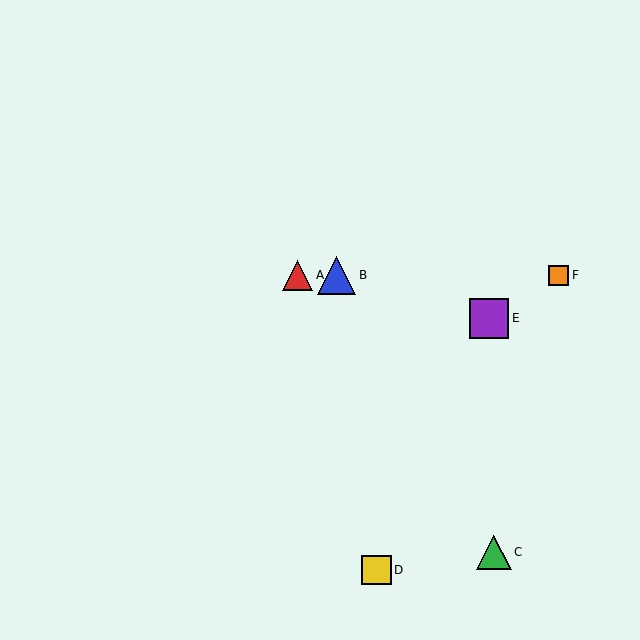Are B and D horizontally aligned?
No, B is at y≈275 and D is at y≈570.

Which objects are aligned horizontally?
Objects A, B, F are aligned horizontally.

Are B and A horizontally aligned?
Yes, both are at y≈275.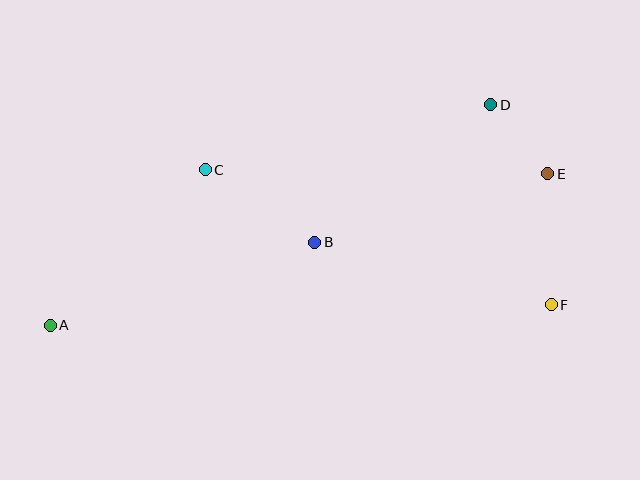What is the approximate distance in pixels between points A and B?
The distance between A and B is approximately 277 pixels.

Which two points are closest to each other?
Points D and E are closest to each other.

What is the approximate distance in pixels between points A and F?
The distance between A and F is approximately 502 pixels.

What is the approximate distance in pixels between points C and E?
The distance between C and E is approximately 343 pixels.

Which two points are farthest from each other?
Points A and E are farthest from each other.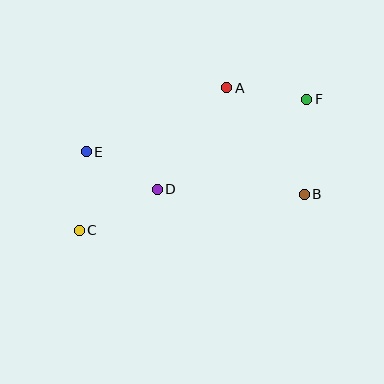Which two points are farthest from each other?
Points C and F are farthest from each other.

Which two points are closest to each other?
Points C and E are closest to each other.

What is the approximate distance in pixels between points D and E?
The distance between D and E is approximately 81 pixels.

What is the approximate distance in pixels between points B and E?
The distance between B and E is approximately 222 pixels.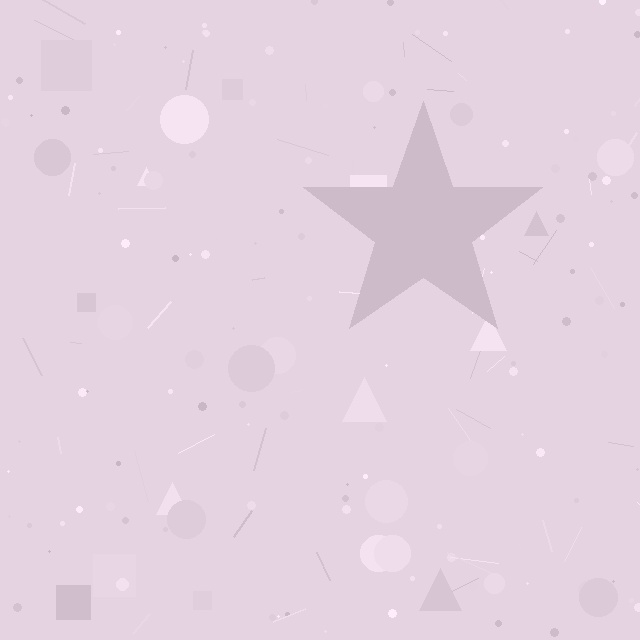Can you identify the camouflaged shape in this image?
The camouflaged shape is a star.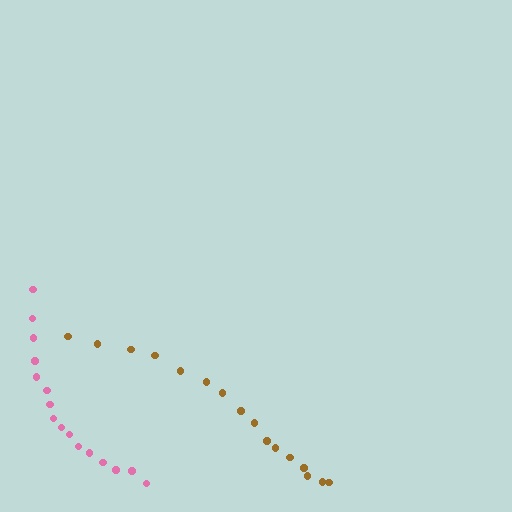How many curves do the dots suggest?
There are 2 distinct paths.